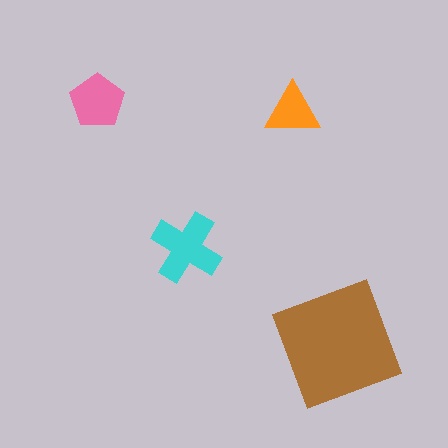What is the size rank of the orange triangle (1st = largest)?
4th.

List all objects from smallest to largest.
The orange triangle, the pink pentagon, the cyan cross, the brown square.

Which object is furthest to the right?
The brown square is rightmost.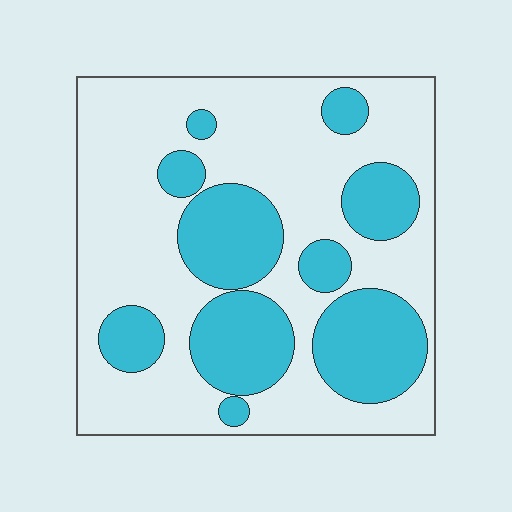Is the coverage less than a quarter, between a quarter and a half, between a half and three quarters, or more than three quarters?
Between a quarter and a half.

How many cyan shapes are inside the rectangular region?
10.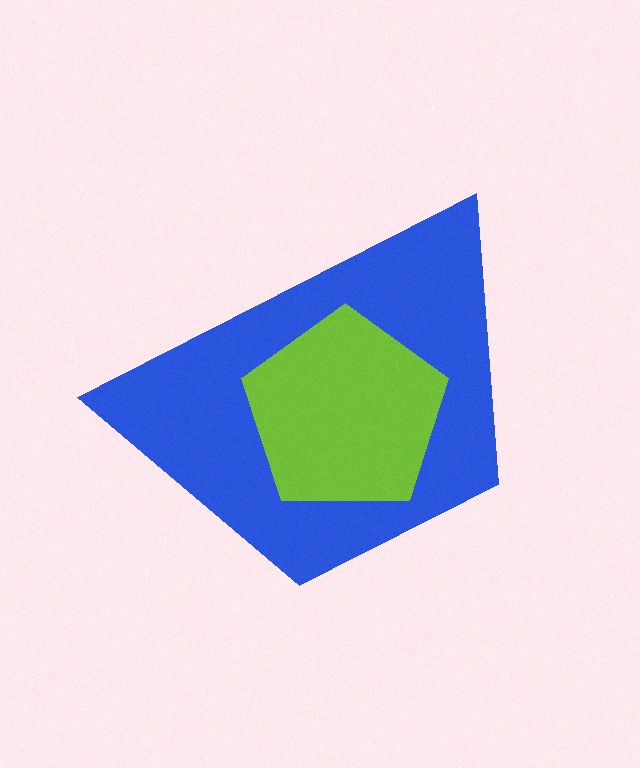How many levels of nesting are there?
2.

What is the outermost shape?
The blue trapezoid.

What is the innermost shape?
The lime pentagon.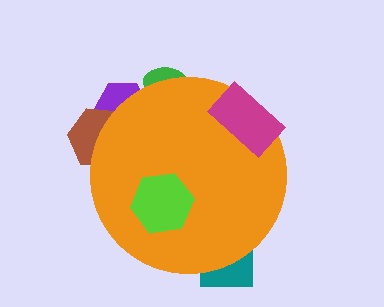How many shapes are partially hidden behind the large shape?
4 shapes are partially hidden.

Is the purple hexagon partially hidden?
Yes, the purple hexagon is partially hidden behind the orange circle.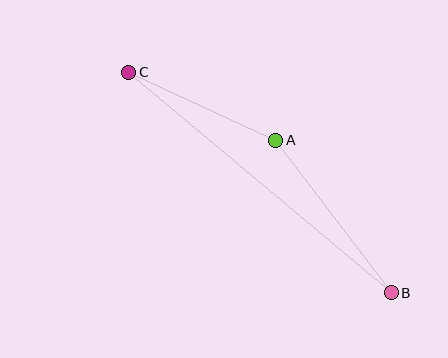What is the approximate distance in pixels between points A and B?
The distance between A and B is approximately 191 pixels.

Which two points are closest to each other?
Points A and C are closest to each other.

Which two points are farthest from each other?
Points B and C are farthest from each other.